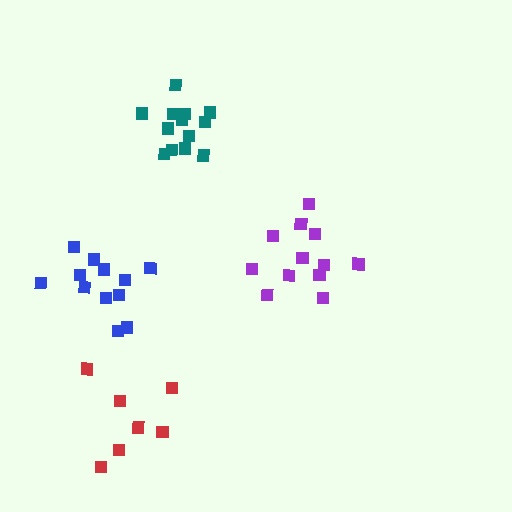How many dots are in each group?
Group 1: 13 dots, Group 2: 7 dots, Group 3: 12 dots, Group 4: 12 dots (44 total).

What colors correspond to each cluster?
The clusters are colored: teal, red, blue, purple.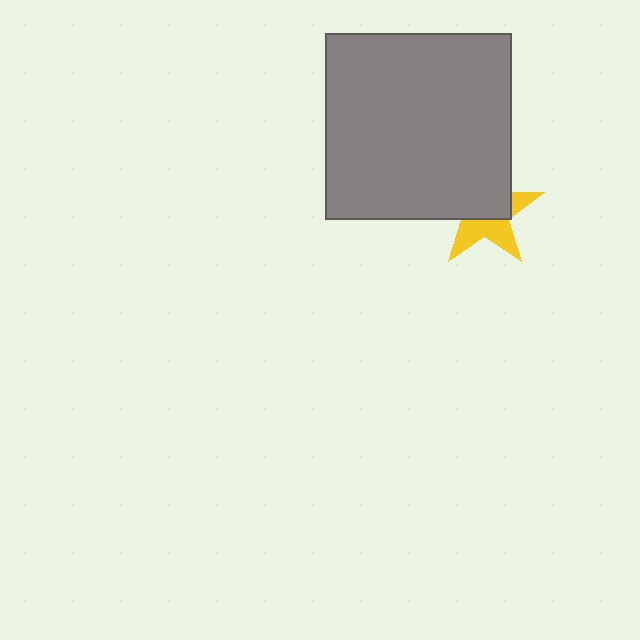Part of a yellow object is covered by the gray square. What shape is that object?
It is a star.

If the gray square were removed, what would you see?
You would see the complete yellow star.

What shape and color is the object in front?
The object in front is a gray square.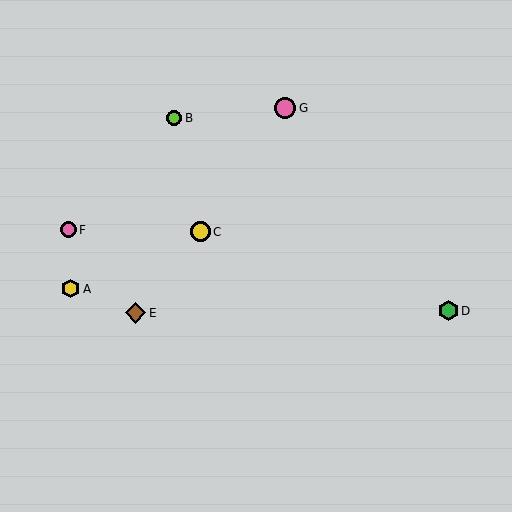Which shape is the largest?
The brown diamond (labeled E) is the largest.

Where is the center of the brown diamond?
The center of the brown diamond is at (136, 313).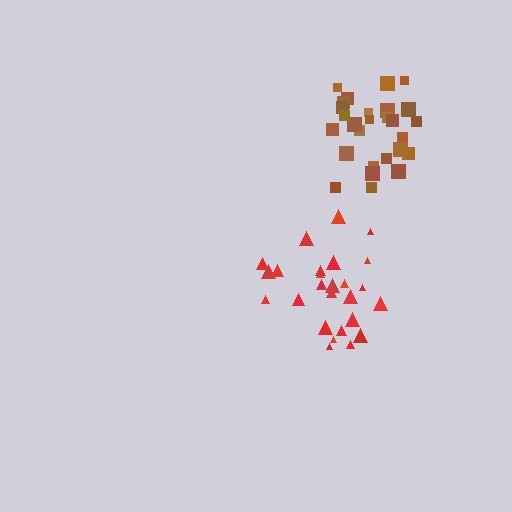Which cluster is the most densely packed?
Brown.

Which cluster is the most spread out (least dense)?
Red.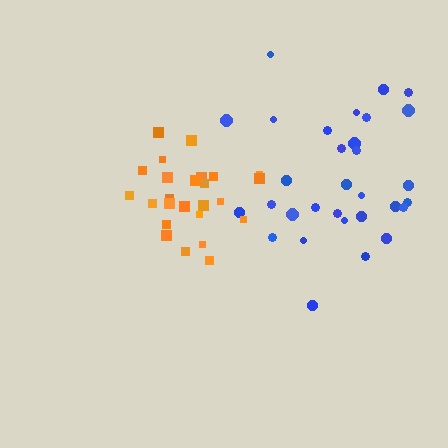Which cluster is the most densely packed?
Orange.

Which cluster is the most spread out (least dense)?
Blue.